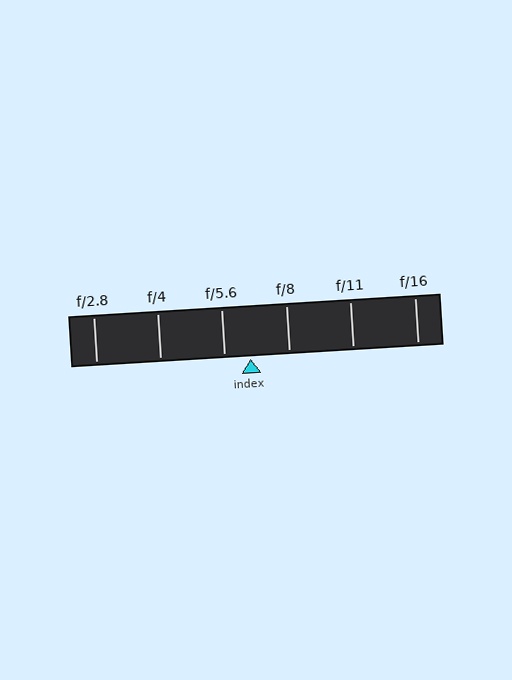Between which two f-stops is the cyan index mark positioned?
The index mark is between f/5.6 and f/8.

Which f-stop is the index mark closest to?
The index mark is closest to f/5.6.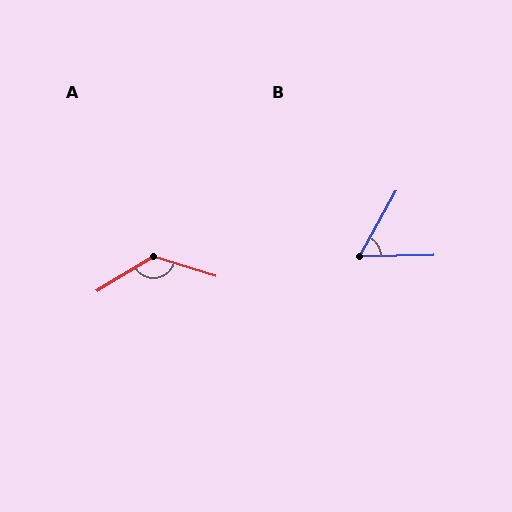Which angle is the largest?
A, at approximately 131 degrees.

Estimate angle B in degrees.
Approximately 59 degrees.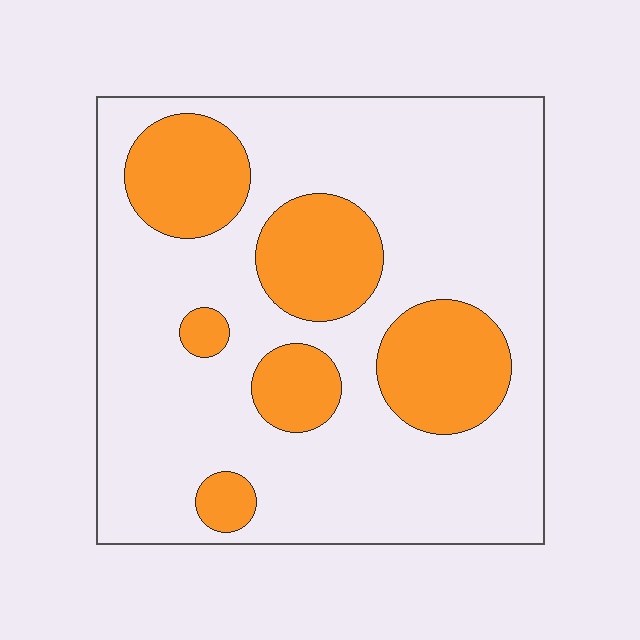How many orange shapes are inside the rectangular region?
6.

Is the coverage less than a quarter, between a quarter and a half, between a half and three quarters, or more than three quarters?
Between a quarter and a half.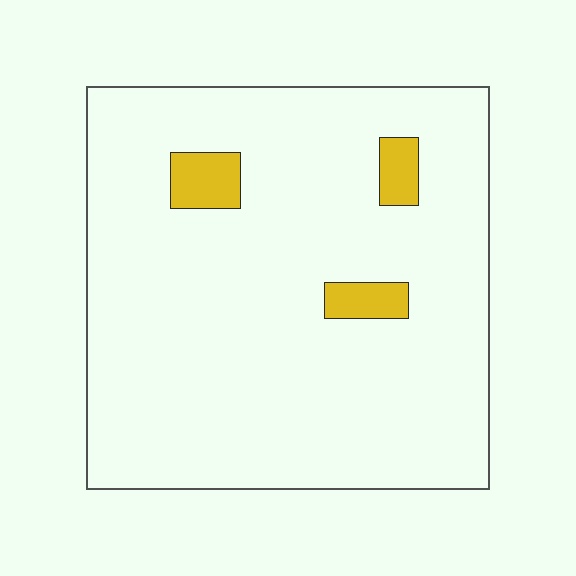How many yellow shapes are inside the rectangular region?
3.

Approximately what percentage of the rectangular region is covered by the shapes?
Approximately 5%.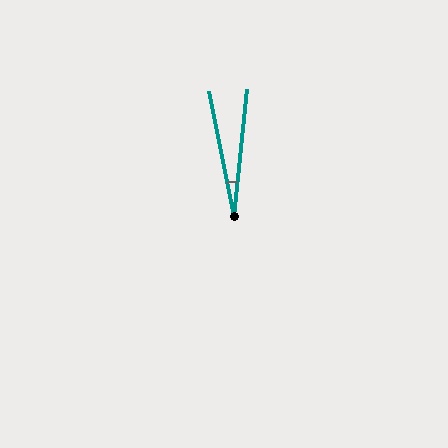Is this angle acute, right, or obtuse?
It is acute.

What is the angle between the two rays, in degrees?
Approximately 17 degrees.